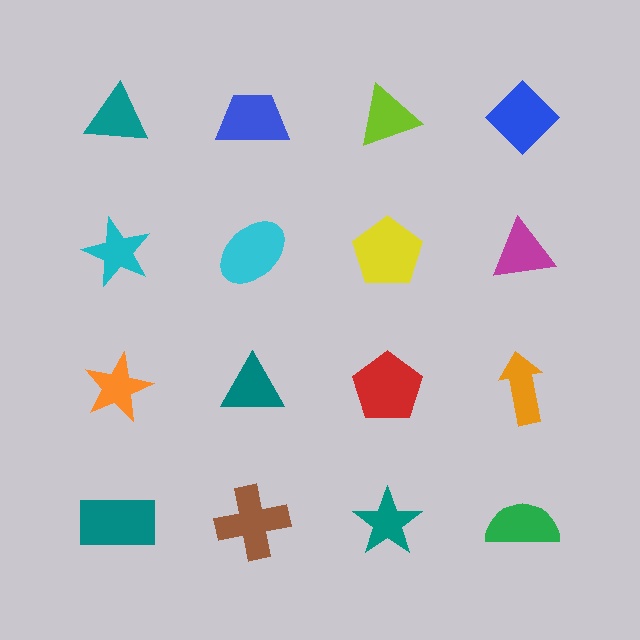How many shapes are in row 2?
4 shapes.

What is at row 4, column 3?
A teal star.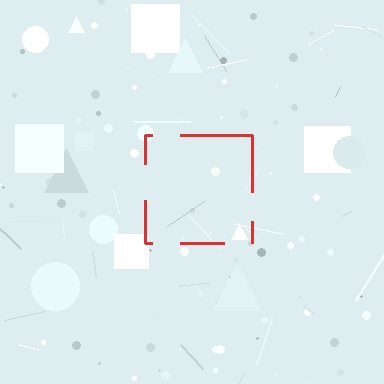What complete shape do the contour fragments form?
The contour fragments form a square.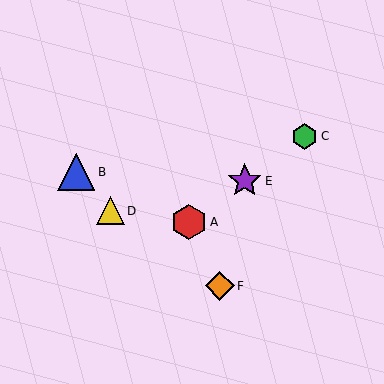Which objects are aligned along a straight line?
Objects A, C, E are aligned along a straight line.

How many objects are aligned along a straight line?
3 objects (A, C, E) are aligned along a straight line.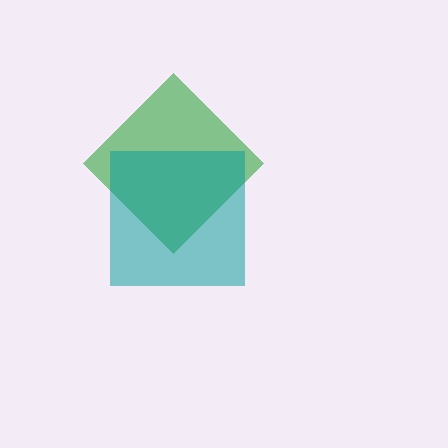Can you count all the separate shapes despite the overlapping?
Yes, there are 2 separate shapes.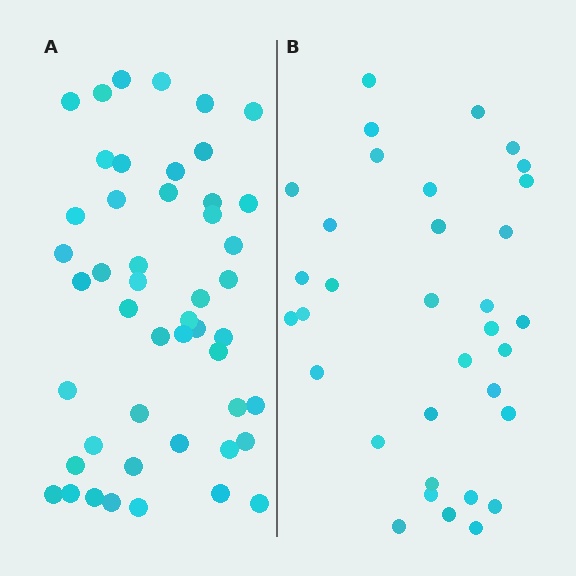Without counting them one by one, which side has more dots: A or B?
Region A (the left region) has more dots.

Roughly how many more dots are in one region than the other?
Region A has approximately 15 more dots than region B.